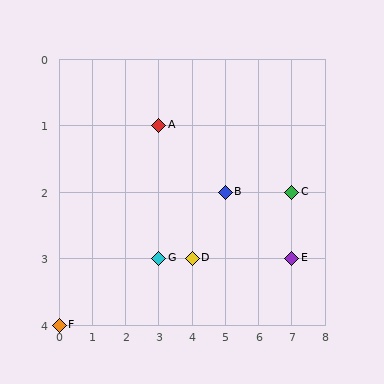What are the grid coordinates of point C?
Point C is at grid coordinates (7, 2).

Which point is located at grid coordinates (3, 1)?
Point A is at (3, 1).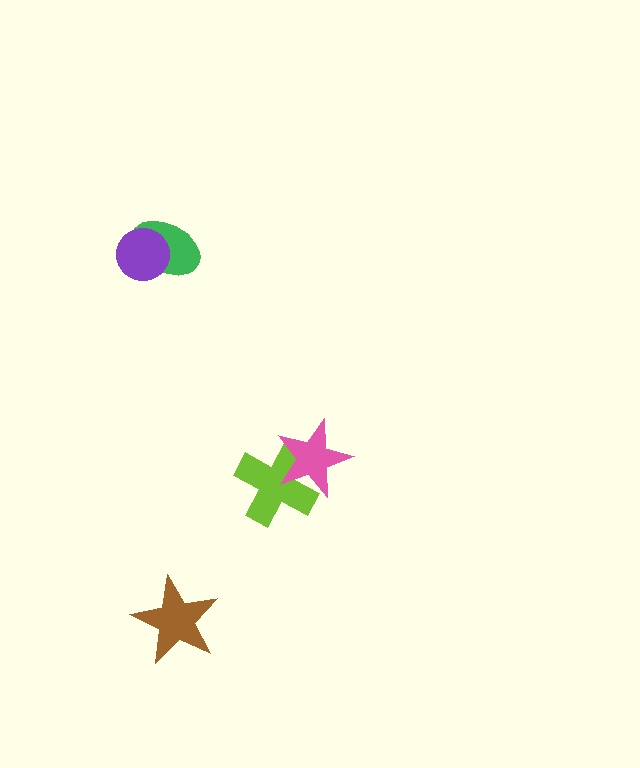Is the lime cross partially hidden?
Yes, it is partially covered by another shape.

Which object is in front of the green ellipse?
The purple circle is in front of the green ellipse.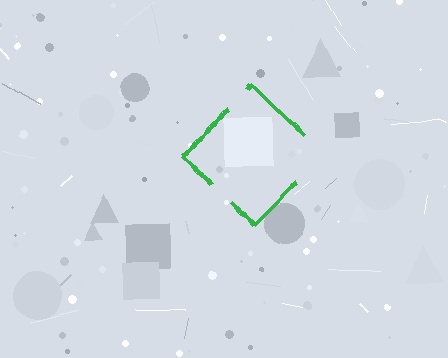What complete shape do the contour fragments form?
The contour fragments form a diamond.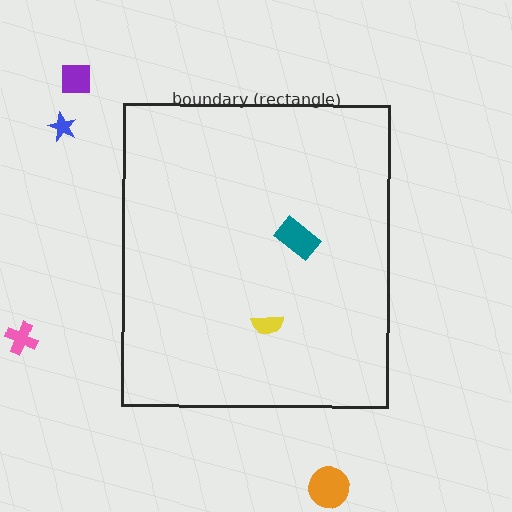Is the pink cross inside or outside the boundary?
Outside.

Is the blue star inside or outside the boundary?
Outside.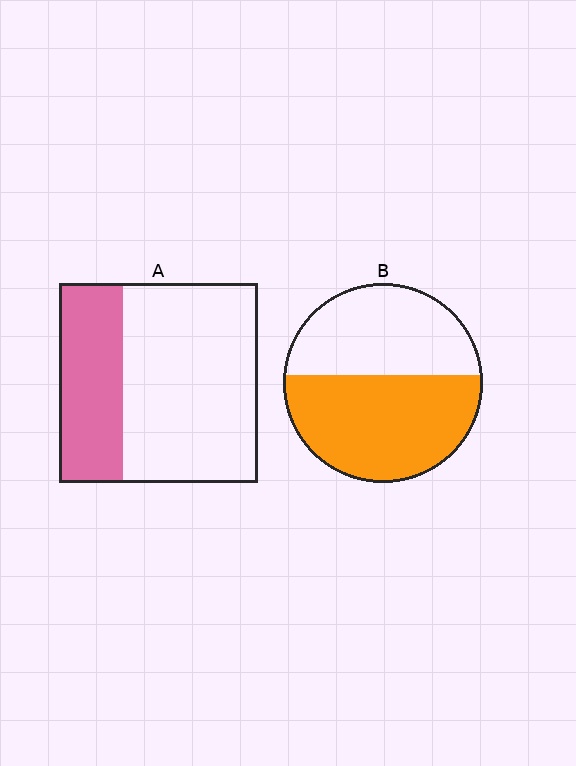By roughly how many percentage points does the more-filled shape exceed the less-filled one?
By roughly 25 percentage points (B over A).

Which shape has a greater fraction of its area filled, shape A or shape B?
Shape B.